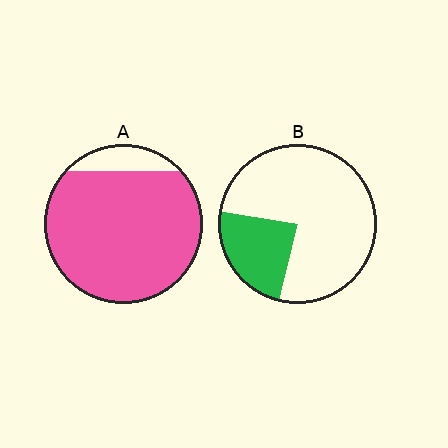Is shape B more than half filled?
No.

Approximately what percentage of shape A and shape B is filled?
A is approximately 90% and B is approximately 25%.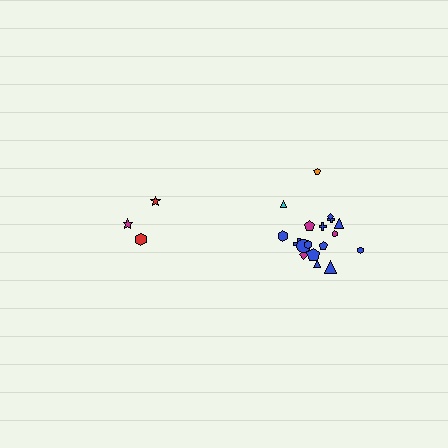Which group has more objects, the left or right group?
The right group.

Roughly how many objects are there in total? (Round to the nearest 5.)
Roughly 20 objects in total.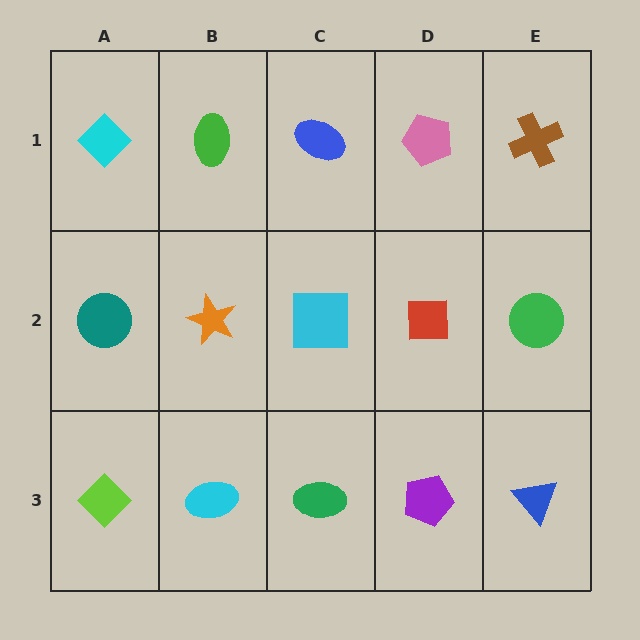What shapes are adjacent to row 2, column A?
A cyan diamond (row 1, column A), a lime diamond (row 3, column A), an orange star (row 2, column B).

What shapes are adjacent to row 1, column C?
A cyan square (row 2, column C), a green ellipse (row 1, column B), a pink pentagon (row 1, column D).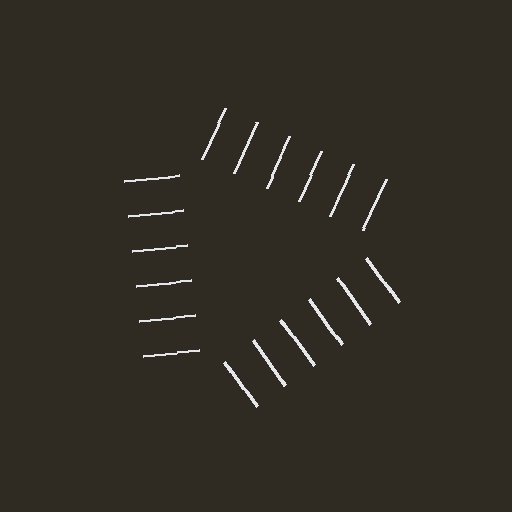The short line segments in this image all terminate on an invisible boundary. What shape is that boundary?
An illusory triangle — the line segments terminate on its edges but no continuous stroke is drawn.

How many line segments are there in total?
18 — 6 along each of the 3 edges.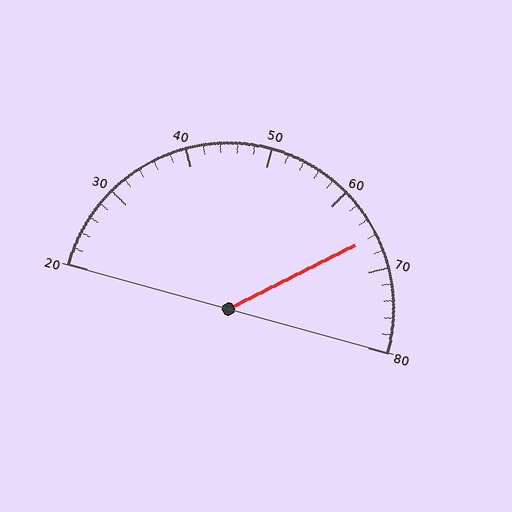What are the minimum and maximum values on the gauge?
The gauge ranges from 20 to 80.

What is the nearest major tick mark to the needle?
The nearest major tick mark is 70.